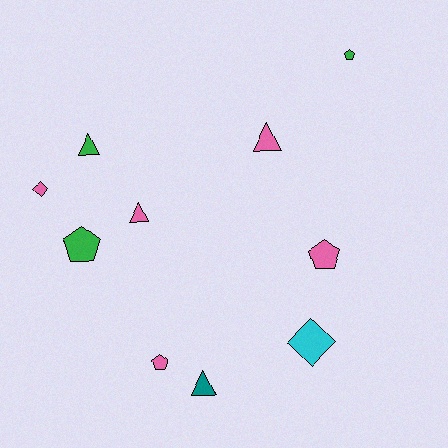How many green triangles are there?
There is 1 green triangle.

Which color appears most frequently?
Pink, with 5 objects.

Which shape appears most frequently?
Triangle, with 4 objects.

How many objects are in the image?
There are 10 objects.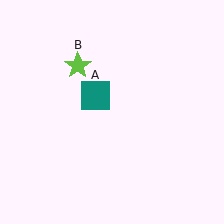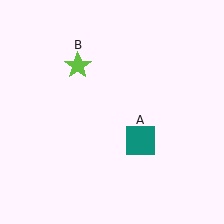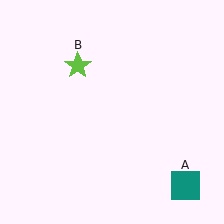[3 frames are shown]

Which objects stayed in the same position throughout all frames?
Lime star (object B) remained stationary.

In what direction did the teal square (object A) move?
The teal square (object A) moved down and to the right.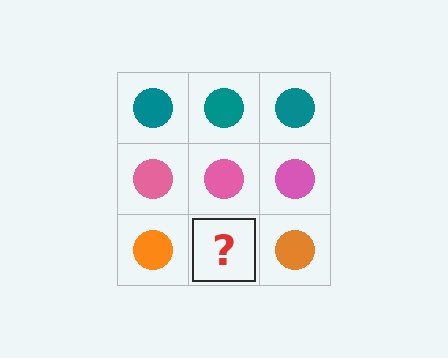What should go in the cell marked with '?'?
The missing cell should contain an orange circle.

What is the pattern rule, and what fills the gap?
The rule is that each row has a consistent color. The gap should be filled with an orange circle.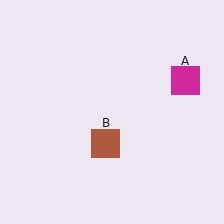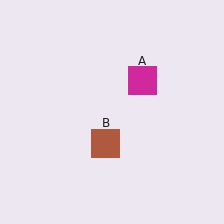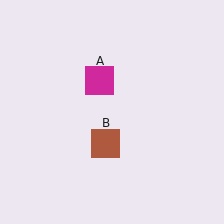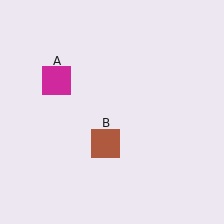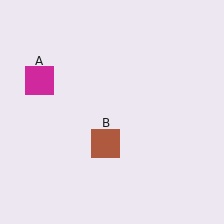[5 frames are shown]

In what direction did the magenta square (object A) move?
The magenta square (object A) moved left.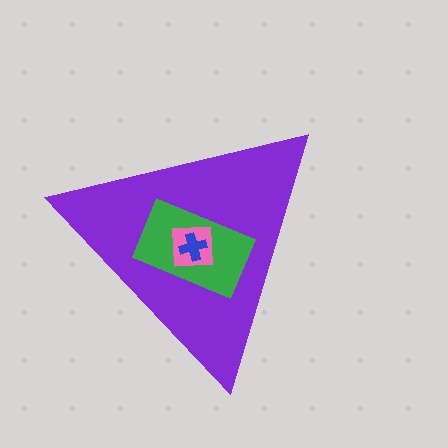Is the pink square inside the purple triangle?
Yes.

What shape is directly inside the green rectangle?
The pink square.